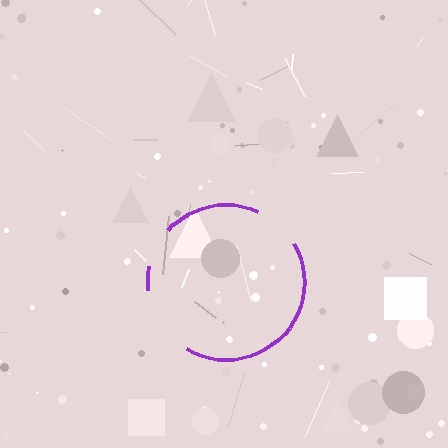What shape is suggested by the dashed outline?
The dashed outline suggests a circle.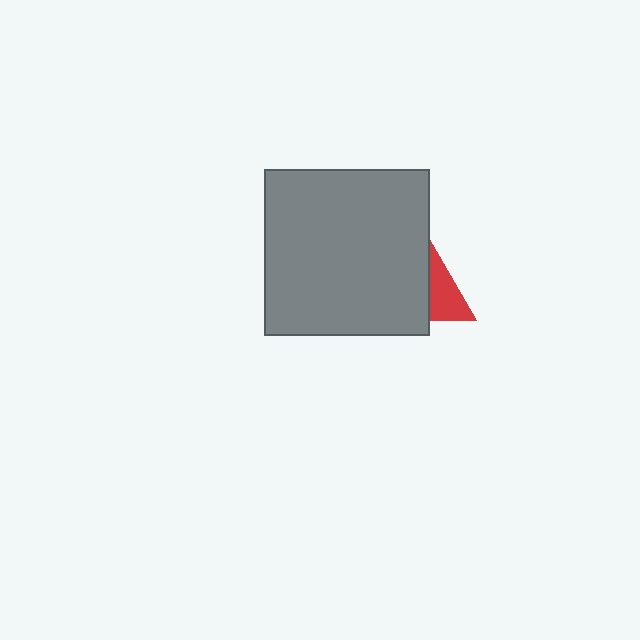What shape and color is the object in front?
The object in front is a gray square.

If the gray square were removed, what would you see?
You would see the complete red triangle.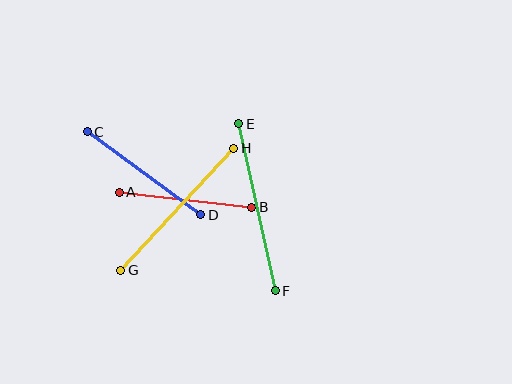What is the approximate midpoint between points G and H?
The midpoint is at approximately (177, 209) pixels.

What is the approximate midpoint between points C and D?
The midpoint is at approximately (144, 173) pixels.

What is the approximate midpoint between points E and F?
The midpoint is at approximately (257, 207) pixels.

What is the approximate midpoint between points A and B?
The midpoint is at approximately (186, 200) pixels.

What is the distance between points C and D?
The distance is approximately 141 pixels.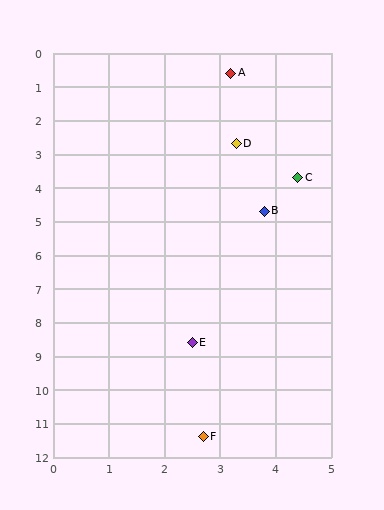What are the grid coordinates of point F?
Point F is at approximately (2.7, 11.4).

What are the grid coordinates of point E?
Point E is at approximately (2.5, 8.6).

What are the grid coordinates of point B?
Point B is at approximately (3.8, 4.7).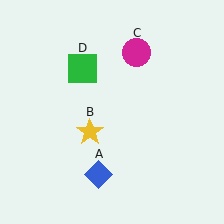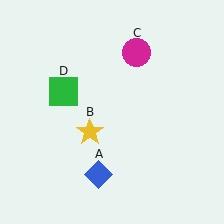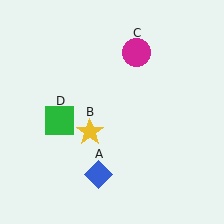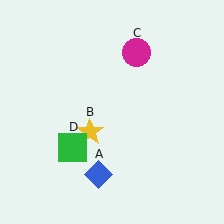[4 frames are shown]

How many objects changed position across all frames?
1 object changed position: green square (object D).